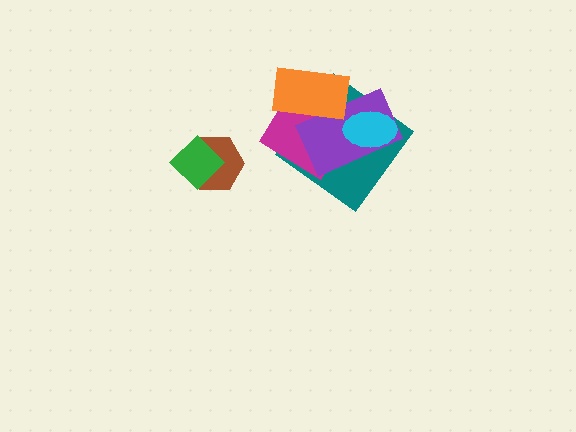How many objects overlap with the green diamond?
1 object overlaps with the green diamond.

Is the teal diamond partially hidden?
Yes, it is partially covered by another shape.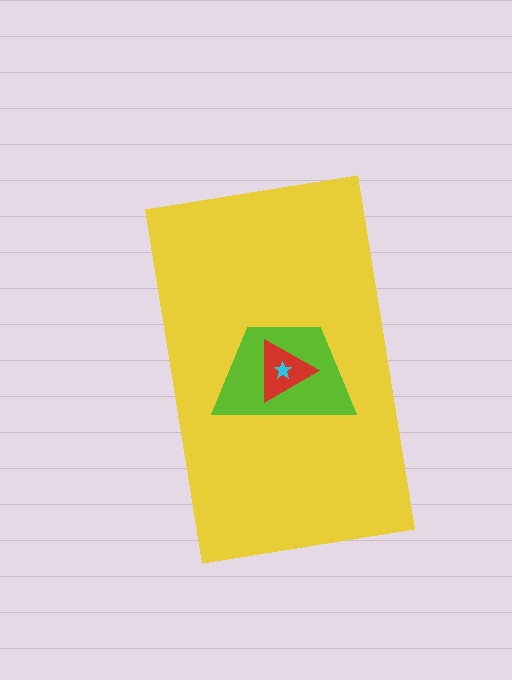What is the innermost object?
The cyan star.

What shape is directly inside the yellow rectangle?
The lime trapezoid.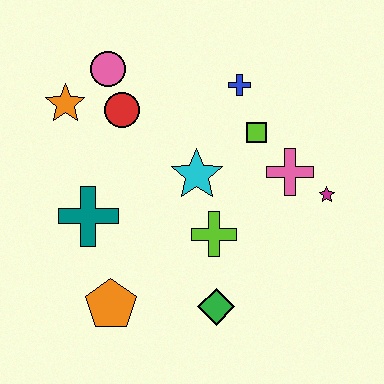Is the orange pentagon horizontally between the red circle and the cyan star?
No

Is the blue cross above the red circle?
Yes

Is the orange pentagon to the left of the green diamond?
Yes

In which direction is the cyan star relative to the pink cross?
The cyan star is to the left of the pink cross.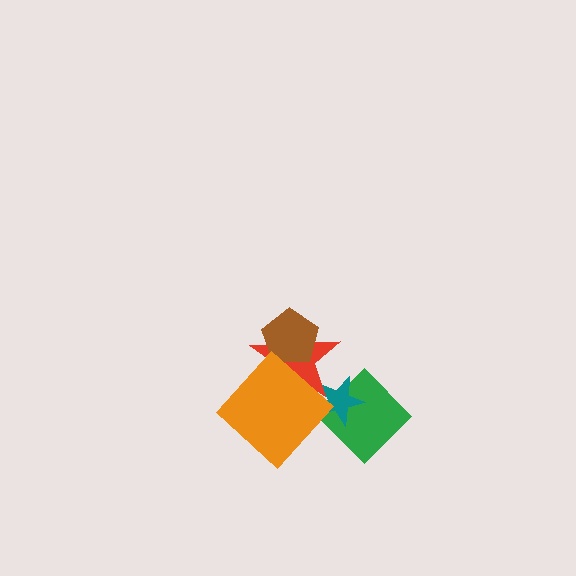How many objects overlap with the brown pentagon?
1 object overlaps with the brown pentagon.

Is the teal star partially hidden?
Yes, it is partially covered by another shape.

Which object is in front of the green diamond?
The teal star is in front of the green diamond.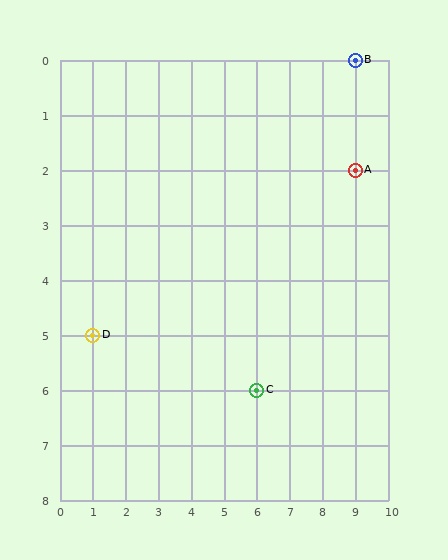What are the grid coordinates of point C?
Point C is at grid coordinates (6, 6).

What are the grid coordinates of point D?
Point D is at grid coordinates (1, 5).